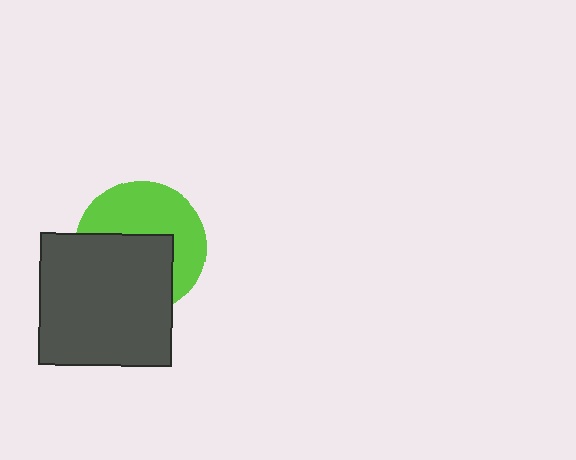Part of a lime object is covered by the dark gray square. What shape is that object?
It is a circle.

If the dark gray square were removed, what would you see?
You would see the complete lime circle.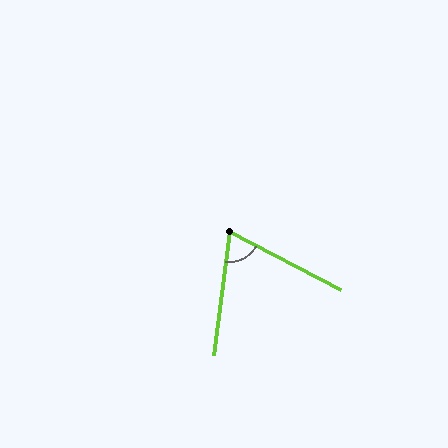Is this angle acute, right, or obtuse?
It is acute.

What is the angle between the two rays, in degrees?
Approximately 70 degrees.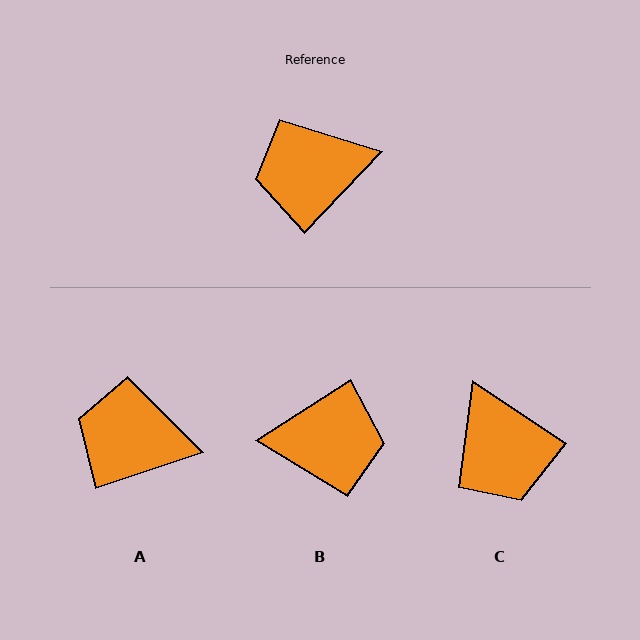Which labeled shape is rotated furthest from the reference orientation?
B, about 166 degrees away.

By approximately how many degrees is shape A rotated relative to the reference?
Approximately 28 degrees clockwise.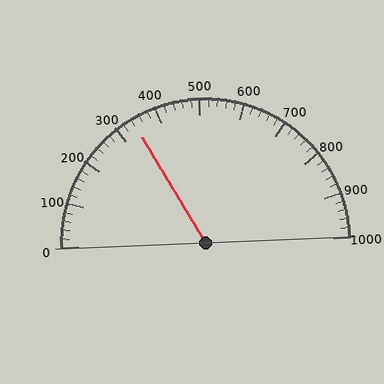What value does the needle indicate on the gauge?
The needle indicates approximately 340.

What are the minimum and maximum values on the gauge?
The gauge ranges from 0 to 1000.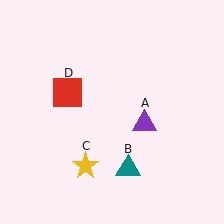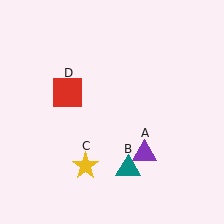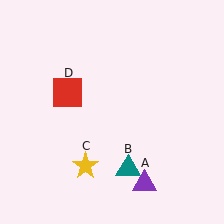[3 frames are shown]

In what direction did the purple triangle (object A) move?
The purple triangle (object A) moved down.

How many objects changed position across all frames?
1 object changed position: purple triangle (object A).